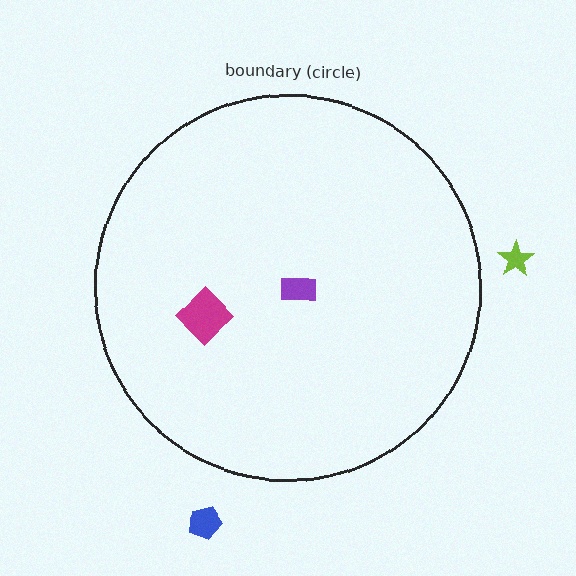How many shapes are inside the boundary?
2 inside, 2 outside.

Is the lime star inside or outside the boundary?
Outside.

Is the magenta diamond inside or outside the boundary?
Inside.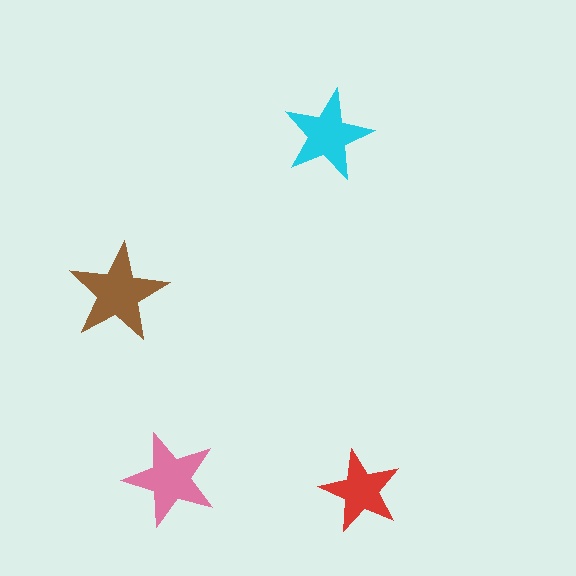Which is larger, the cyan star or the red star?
The cyan one.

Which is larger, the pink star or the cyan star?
The pink one.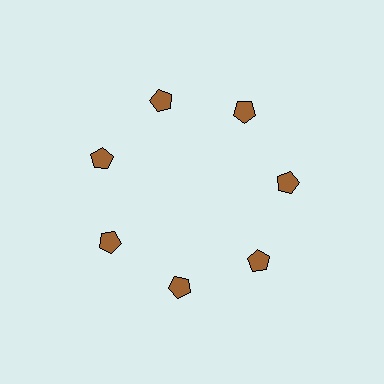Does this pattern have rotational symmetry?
Yes, this pattern has 7-fold rotational symmetry. It looks the same after rotating 51 degrees around the center.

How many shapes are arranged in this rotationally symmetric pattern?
There are 7 shapes, arranged in 7 groups of 1.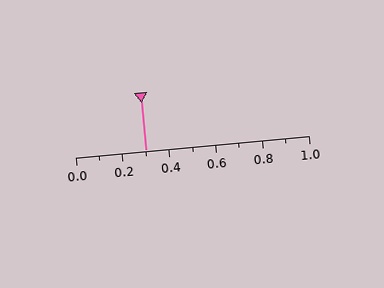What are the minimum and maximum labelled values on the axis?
The axis runs from 0.0 to 1.0.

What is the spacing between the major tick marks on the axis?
The major ticks are spaced 0.2 apart.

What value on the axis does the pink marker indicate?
The marker indicates approximately 0.3.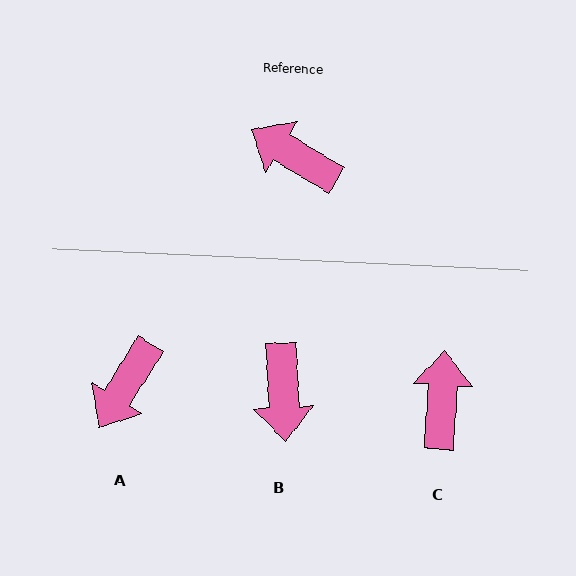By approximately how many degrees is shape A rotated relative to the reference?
Approximately 89 degrees counter-clockwise.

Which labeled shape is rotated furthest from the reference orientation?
B, about 123 degrees away.